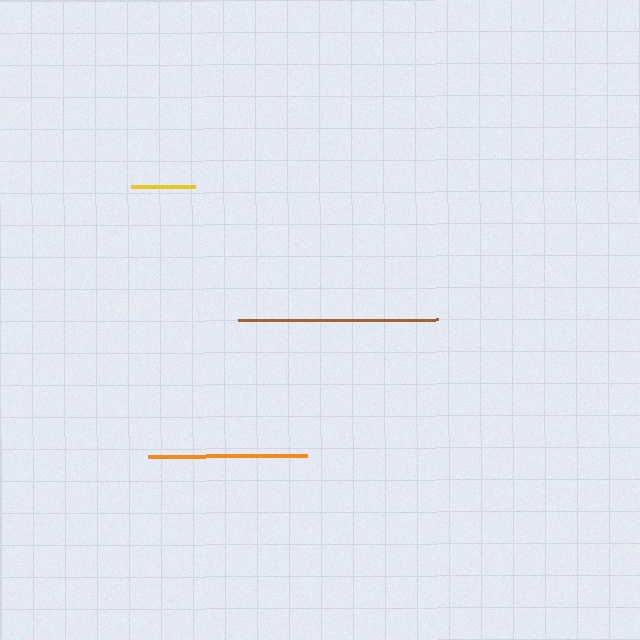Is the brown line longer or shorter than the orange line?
The brown line is longer than the orange line.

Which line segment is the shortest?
The yellow line is the shortest at approximately 65 pixels.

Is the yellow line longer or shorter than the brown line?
The brown line is longer than the yellow line.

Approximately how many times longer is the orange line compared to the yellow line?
The orange line is approximately 2.5 times the length of the yellow line.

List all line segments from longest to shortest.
From longest to shortest: brown, orange, yellow.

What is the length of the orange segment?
The orange segment is approximately 160 pixels long.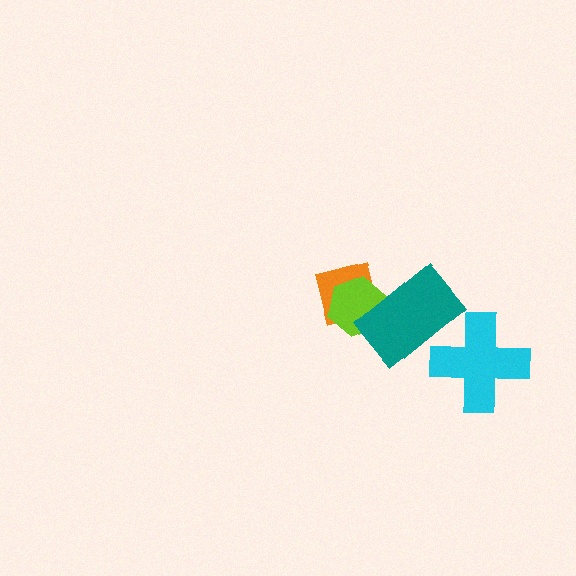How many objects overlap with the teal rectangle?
3 objects overlap with the teal rectangle.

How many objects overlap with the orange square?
2 objects overlap with the orange square.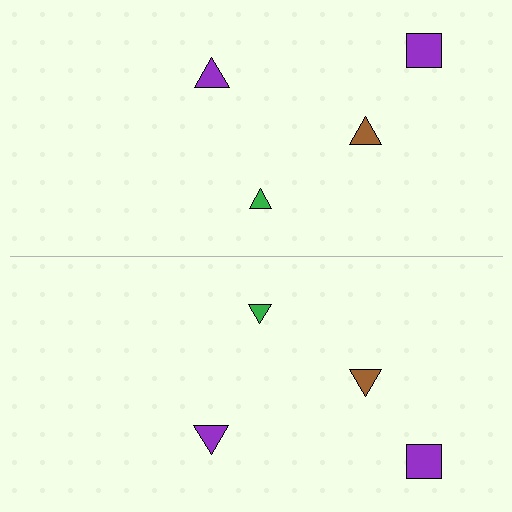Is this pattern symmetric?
Yes, this pattern has bilateral (reflection) symmetry.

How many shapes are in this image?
There are 8 shapes in this image.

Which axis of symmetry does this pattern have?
The pattern has a horizontal axis of symmetry running through the center of the image.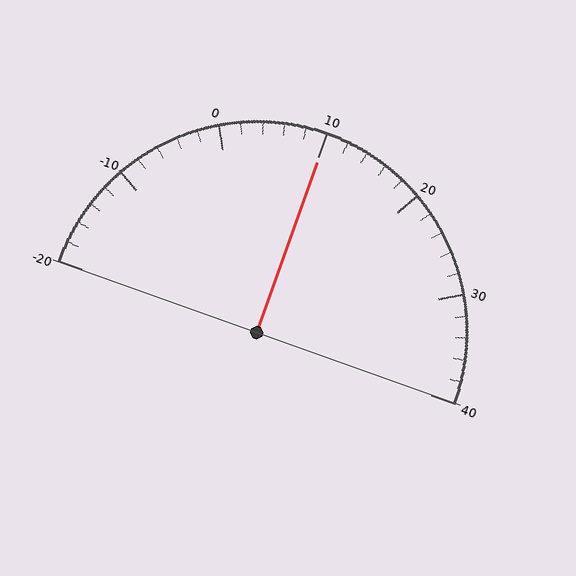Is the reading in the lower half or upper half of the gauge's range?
The reading is in the upper half of the range (-20 to 40).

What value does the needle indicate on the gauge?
The needle indicates approximately 10.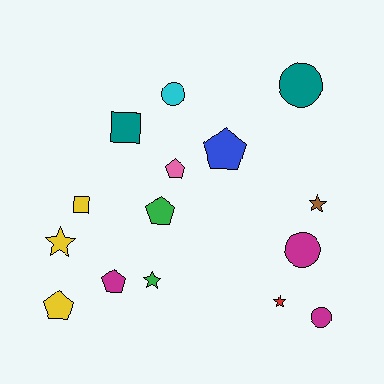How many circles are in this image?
There are 4 circles.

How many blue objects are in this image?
There is 1 blue object.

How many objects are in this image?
There are 15 objects.